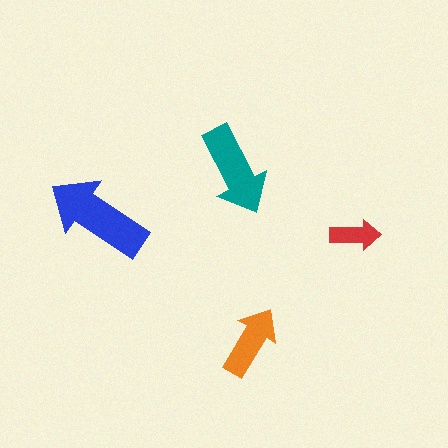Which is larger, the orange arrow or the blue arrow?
The blue one.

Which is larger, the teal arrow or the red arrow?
The teal one.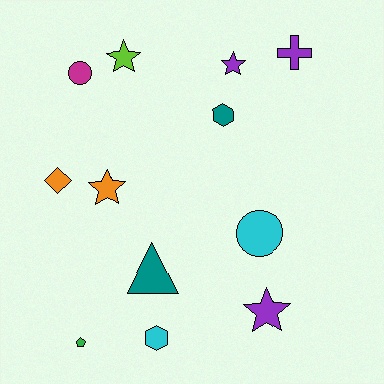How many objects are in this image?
There are 12 objects.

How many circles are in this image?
There are 2 circles.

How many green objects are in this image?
There is 1 green object.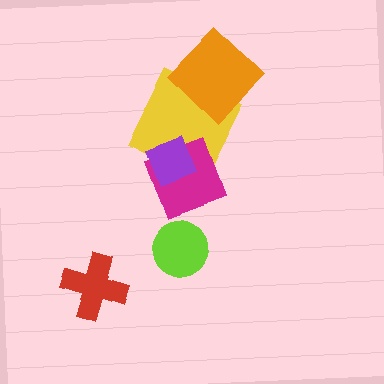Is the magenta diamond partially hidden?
Yes, it is partially covered by another shape.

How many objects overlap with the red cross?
0 objects overlap with the red cross.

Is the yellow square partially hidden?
Yes, it is partially covered by another shape.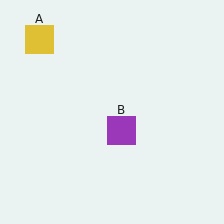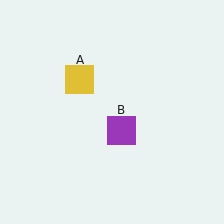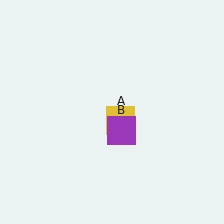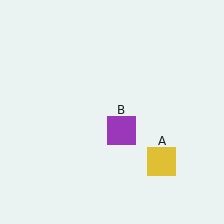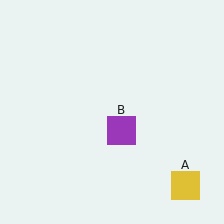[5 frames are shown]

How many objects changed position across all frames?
1 object changed position: yellow square (object A).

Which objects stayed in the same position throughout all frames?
Purple square (object B) remained stationary.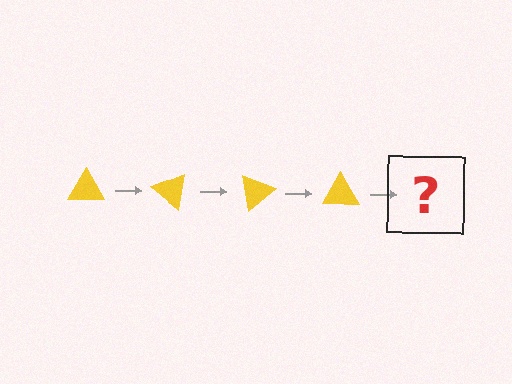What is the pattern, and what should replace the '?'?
The pattern is that the triangle rotates 40 degrees each step. The '?' should be a yellow triangle rotated 160 degrees.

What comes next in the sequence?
The next element should be a yellow triangle rotated 160 degrees.